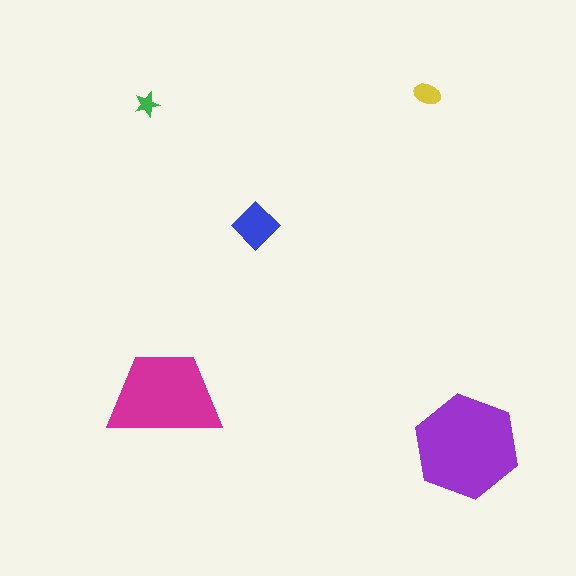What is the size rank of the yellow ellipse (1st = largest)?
4th.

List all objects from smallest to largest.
The green star, the yellow ellipse, the blue diamond, the magenta trapezoid, the purple hexagon.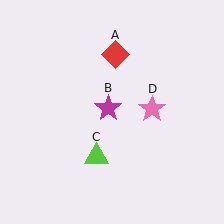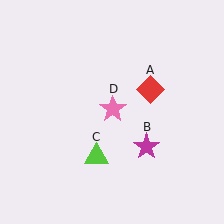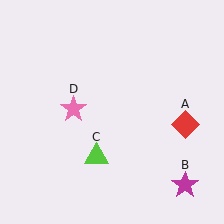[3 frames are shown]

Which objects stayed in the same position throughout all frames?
Lime triangle (object C) remained stationary.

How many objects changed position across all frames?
3 objects changed position: red diamond (object A), magenta star (object B), pink star (object D).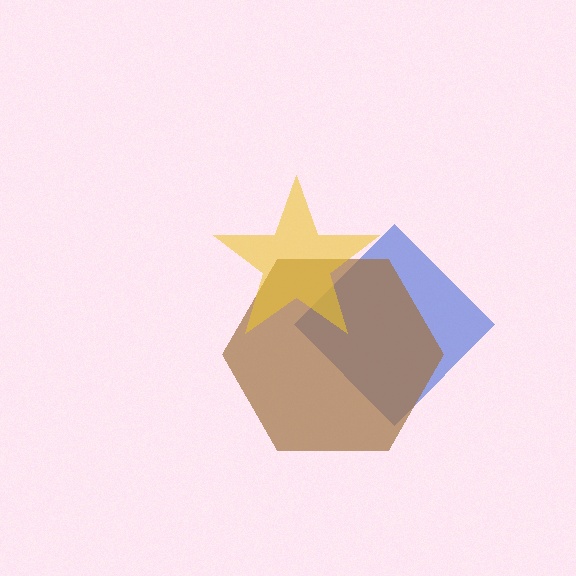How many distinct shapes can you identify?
There are 3 distinct shapes: a blue diamond, a brown hexagon, a yellow star.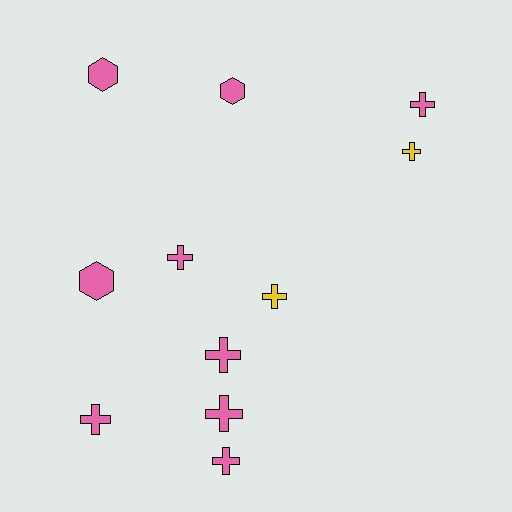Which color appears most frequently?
Pink, with 9 objects.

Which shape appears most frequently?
Cross, with 8 objects.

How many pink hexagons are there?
There are 3 pink hexagons.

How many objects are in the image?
There are 11 objects.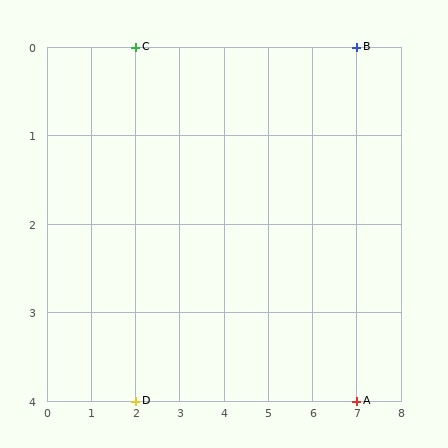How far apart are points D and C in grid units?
Points D and C are 4 rows apart.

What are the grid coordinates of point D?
Point D is at grid coordinates (2, 4).